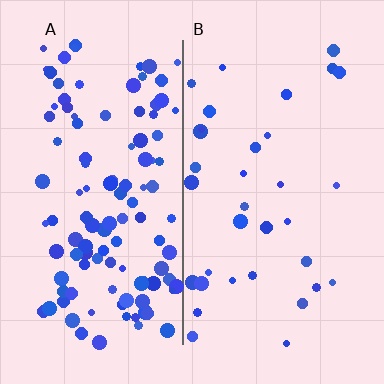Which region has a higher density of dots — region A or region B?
A (the left).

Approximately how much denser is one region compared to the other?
Approximately 3.2× — region A over region B.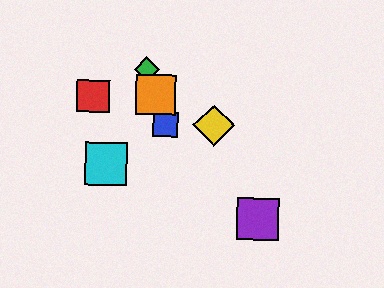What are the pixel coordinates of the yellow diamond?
The yellow diamond is at (214, 125).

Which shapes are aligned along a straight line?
The blue square, the green diamond, the orange square are aligned along a straight line.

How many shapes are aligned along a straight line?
3 shapes (the blue square, the green diamond, the orange square) are aligned along a straight line.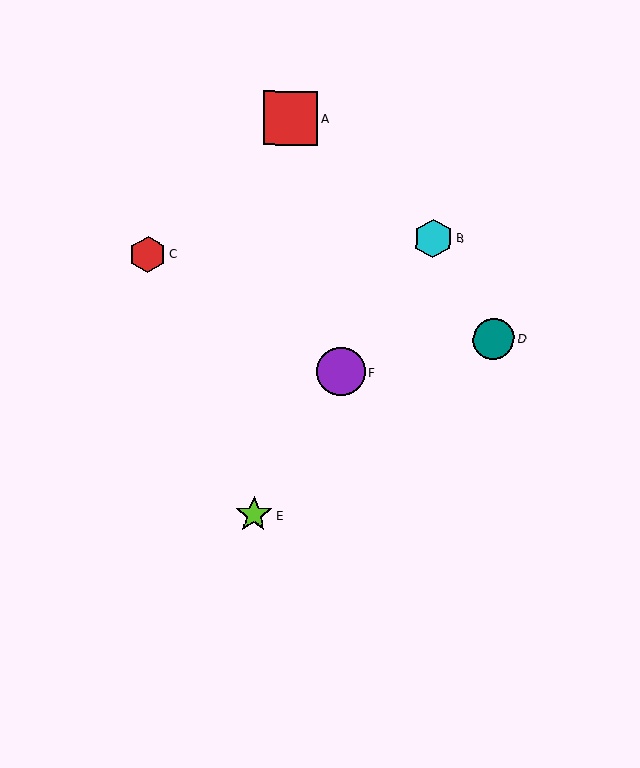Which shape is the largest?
The red square (labeled A) is the largest.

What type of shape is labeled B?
Shape B is a cyan hexagon.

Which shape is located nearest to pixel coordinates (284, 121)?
The red square (labeled A) at (290, 118) is nearest to that location.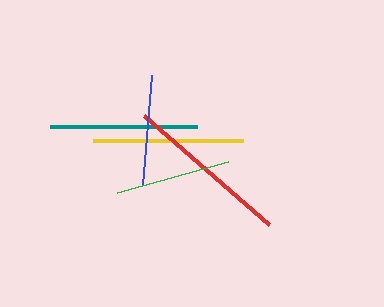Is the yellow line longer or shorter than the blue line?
The yellow line is longer than the blue line.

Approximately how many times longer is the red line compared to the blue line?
The red line is approximately 1.5 times the length of the blue line.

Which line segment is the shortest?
The blue line is the shortest at approximately 111 pixels.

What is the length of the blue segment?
The blue segment is approximately 111 pixels long.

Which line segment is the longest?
The red line is the longest at approximately 166 pixels.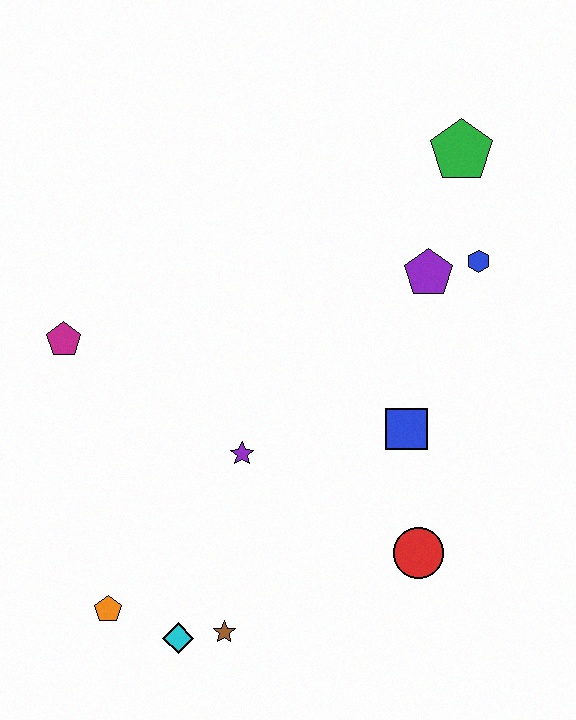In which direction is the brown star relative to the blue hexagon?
The brown star is below the blue hexagon.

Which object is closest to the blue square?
The red circle is closest to the blue square.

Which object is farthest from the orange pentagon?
The green pentagon is farthest from the orange pentagon.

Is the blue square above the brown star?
Yes